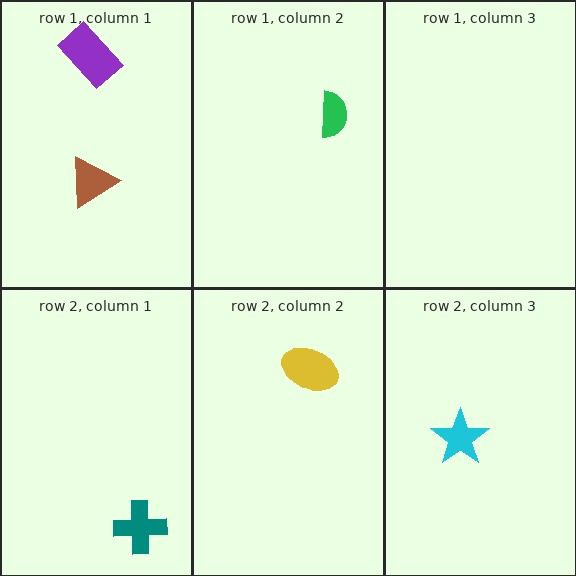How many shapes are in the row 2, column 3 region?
1.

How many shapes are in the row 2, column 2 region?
1.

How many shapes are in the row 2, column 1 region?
1.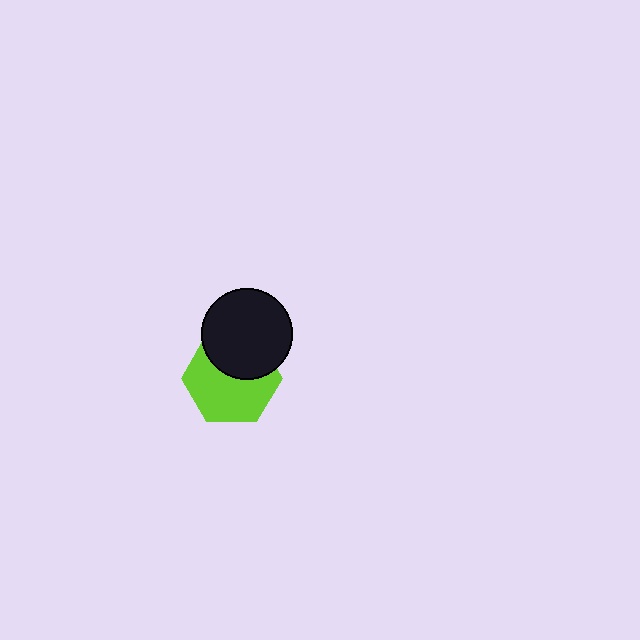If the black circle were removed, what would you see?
You would see the complete lime hexagon.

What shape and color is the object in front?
The object in front is a black circle.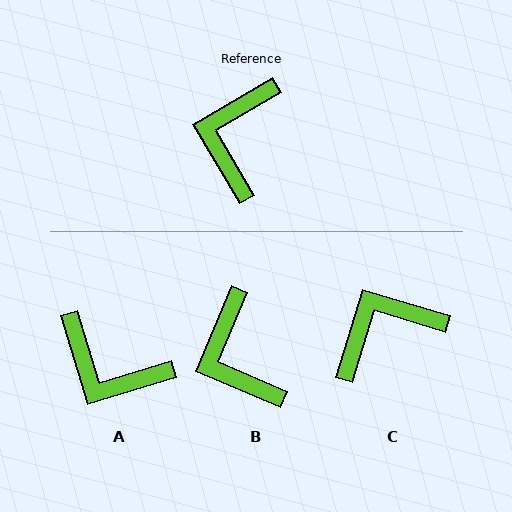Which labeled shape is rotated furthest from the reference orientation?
A, about 77 degrees away.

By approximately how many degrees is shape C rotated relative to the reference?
Approximately 47 degrees clockwise.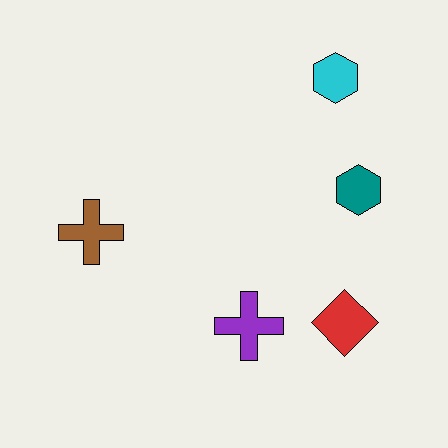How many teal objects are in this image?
There is 1 teal object.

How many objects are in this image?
There are 5 objects.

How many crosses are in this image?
There are 2 crosses.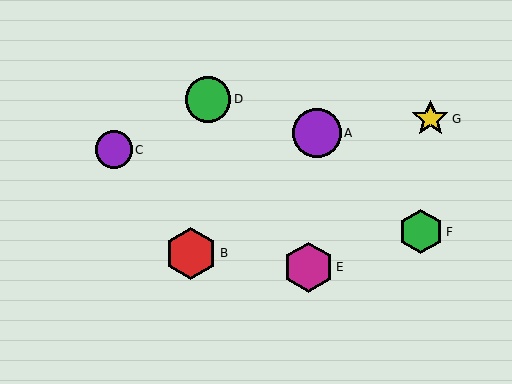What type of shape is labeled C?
Shape C is a purple circle.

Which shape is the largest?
The red hexagon (labeled B) is the largest.